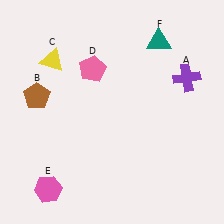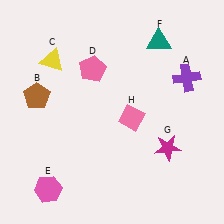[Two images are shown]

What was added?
A magenta star (G), a pink diamond (H) were added in Image 2.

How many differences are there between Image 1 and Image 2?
There are 2 differences between the two images.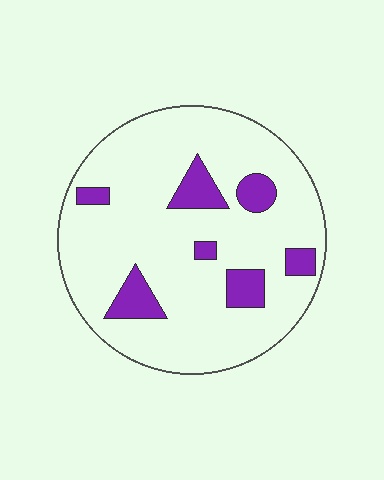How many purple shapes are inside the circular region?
7.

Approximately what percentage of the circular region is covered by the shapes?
Approximately 15%.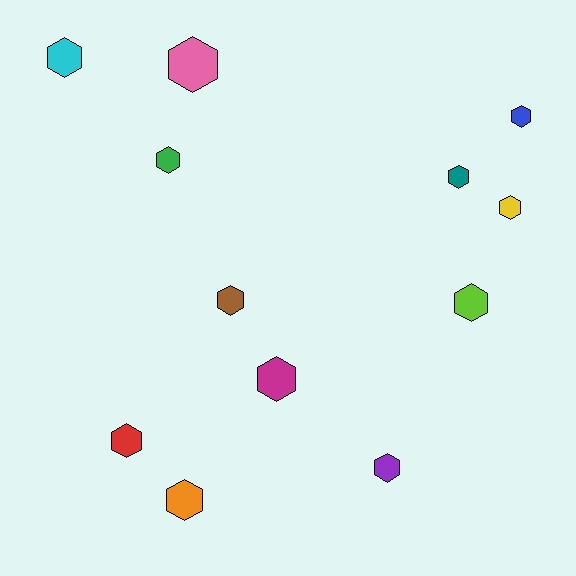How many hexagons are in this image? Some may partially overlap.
There are 12 hexagons.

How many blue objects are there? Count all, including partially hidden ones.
There is 1 blue object.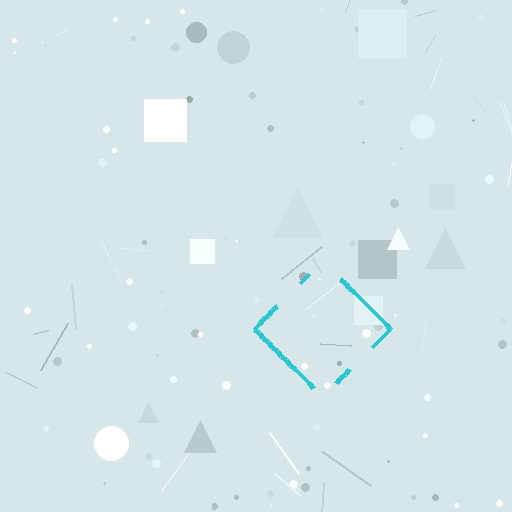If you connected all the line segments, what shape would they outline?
They would outline a diamond.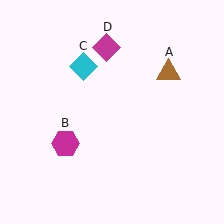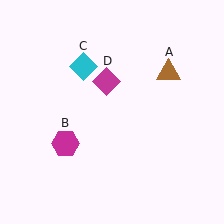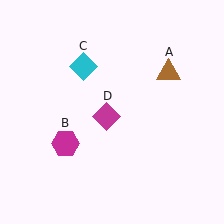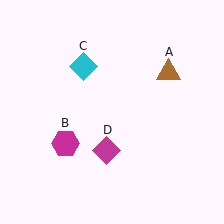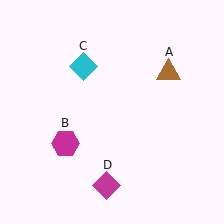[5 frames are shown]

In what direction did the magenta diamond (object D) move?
The magenta diamond (object D) moved down.